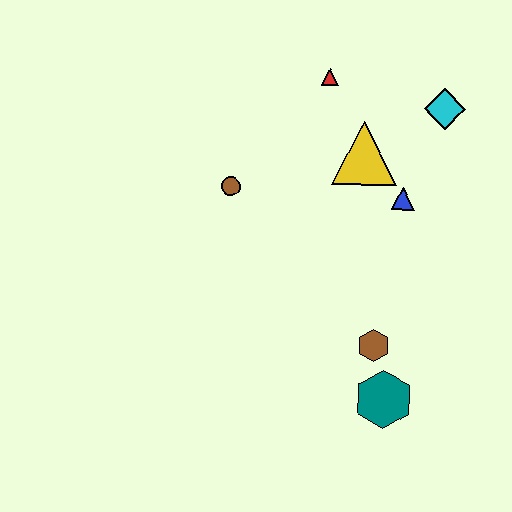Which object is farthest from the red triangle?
The teal hexagon is farthest from the red triangle.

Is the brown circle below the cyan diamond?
Yes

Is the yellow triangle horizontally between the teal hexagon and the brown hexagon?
No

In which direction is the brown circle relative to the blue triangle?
The brown circle is to the left of the blue triangle.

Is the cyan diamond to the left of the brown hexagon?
No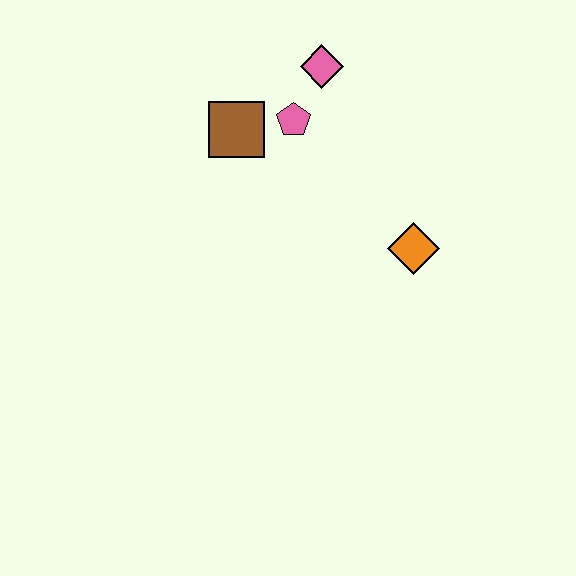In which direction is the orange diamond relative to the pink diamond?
The orange diamond is below the pink diamond.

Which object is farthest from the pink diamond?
The orange diamond is farthest from the pink diamond.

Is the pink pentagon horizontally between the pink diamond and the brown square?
Yes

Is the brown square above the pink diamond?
No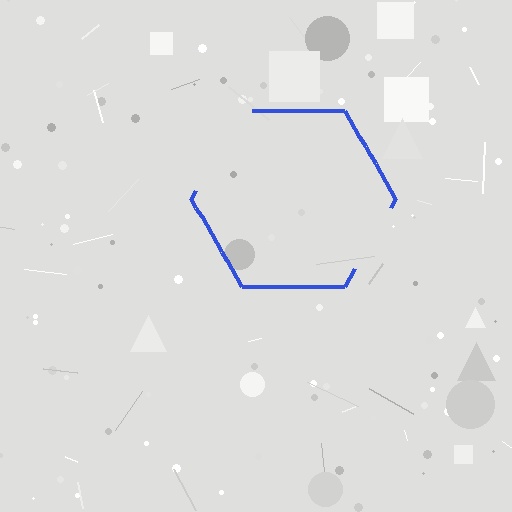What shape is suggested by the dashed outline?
The dashed outline suggests a hexagon.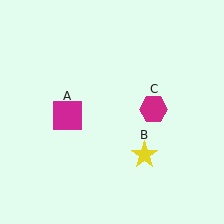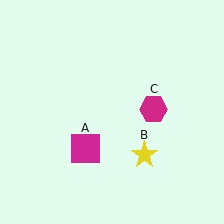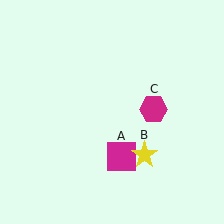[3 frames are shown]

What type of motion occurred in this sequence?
The magenta square (object A) rotated counterclockwise around the center of the scene.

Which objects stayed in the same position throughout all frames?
Yellow star (object B) and magenta hexagon (object C) remained stationary.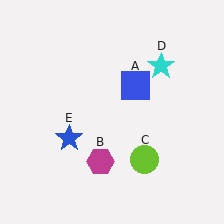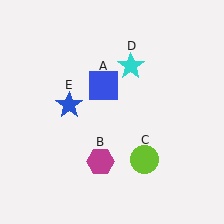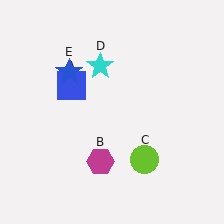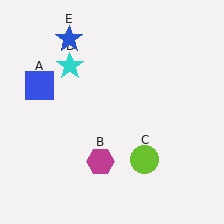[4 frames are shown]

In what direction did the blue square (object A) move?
The blue square (object A) moved left.